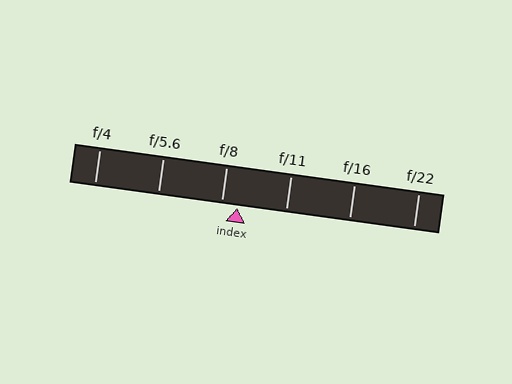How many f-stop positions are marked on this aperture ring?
There are 6 f-stop positions marked.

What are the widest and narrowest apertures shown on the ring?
The widest aperture shown is f/4 and the narrowest is f/22.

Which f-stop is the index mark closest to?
The index mark is closest to f/8.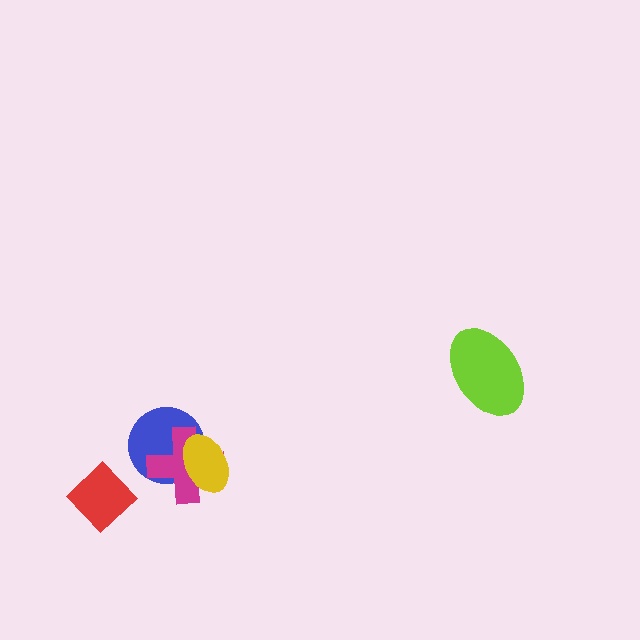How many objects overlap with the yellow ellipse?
2 objects overlap with the yellow ellipse.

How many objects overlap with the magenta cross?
2 objects overlap with the magenta cross.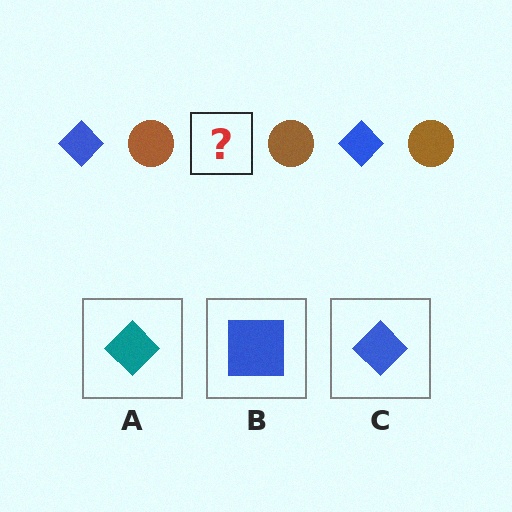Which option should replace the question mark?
Option C.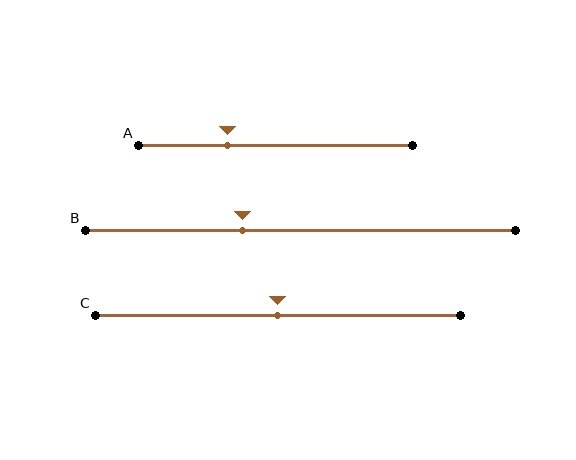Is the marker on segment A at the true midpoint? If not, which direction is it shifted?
No, the marker on segment A is shifted to the left by about 17% of the segment length.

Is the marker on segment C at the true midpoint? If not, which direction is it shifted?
Yes, the marker on segment C is at the true midpoint.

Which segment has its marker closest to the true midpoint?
Segment C has its marker closest to the true midpoint.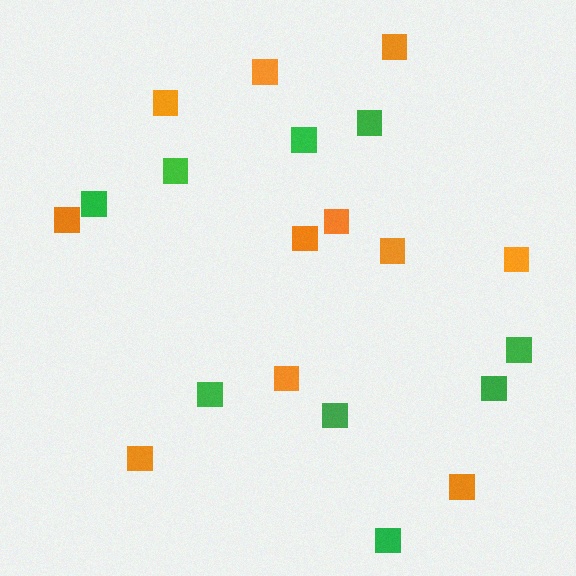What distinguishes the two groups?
There are 2 groups: one group of orange squares (11) and one group of green squares (9).